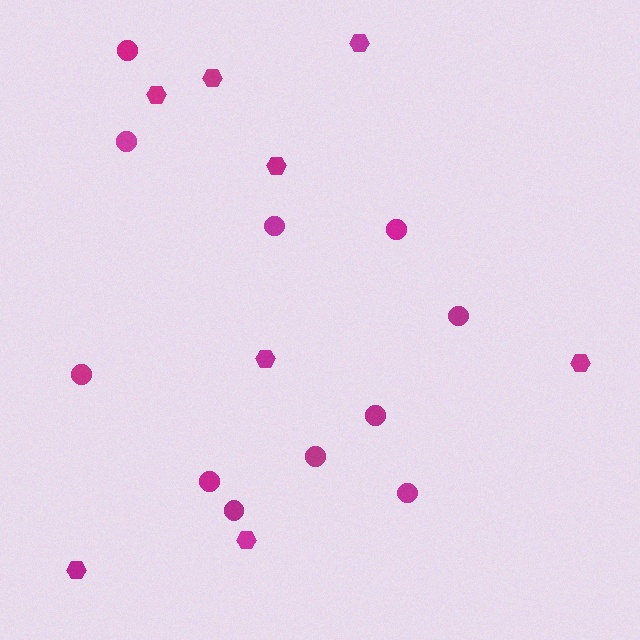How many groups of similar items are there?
There are 2 groups: one group of circles (11) and one group of hexagons (8).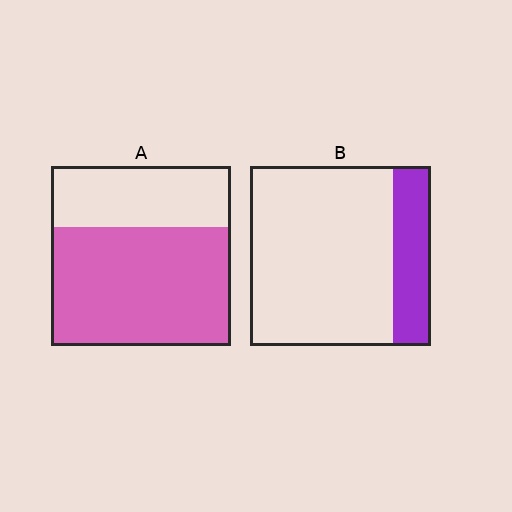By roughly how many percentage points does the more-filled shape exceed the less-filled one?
By roughly 45 percentage points (A over B).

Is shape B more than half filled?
No.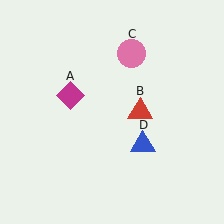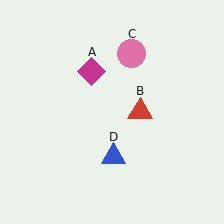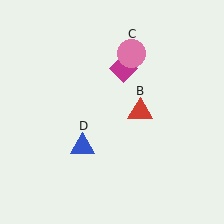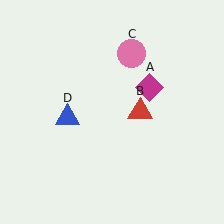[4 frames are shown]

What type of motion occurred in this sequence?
The magenta diamond (object A), blue triangle (object D) rotated clockwise around the center of the scene.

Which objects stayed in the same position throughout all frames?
Red triangle (object B) and pink circle (object C) remained stationary.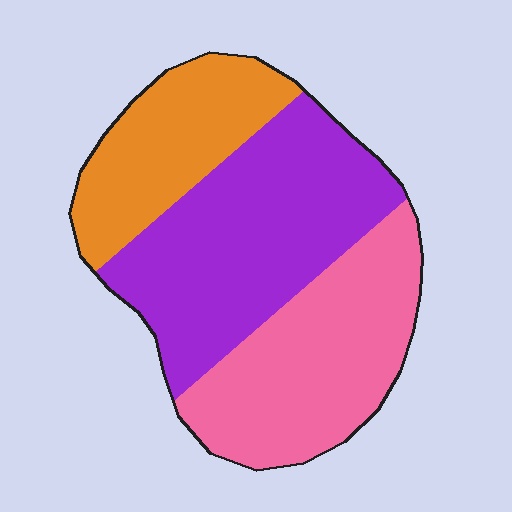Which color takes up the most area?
Purple, at roughly 40%.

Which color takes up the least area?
Orange, at roughly 25%.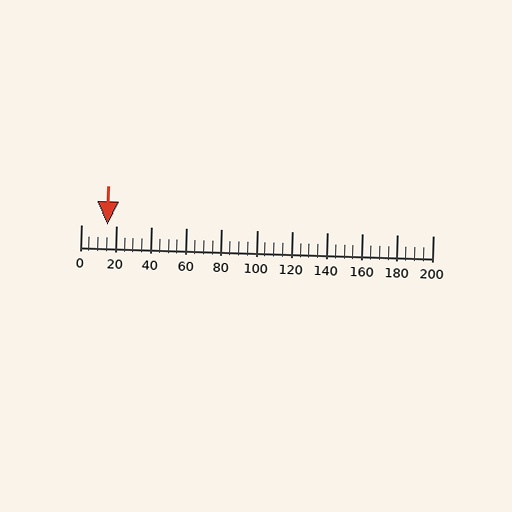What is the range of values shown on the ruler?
The ruler shows values from 0 to 200.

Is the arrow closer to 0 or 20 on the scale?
The arrow is closer to 20.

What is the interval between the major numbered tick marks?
The major tick marks are spaced 20 units apart.